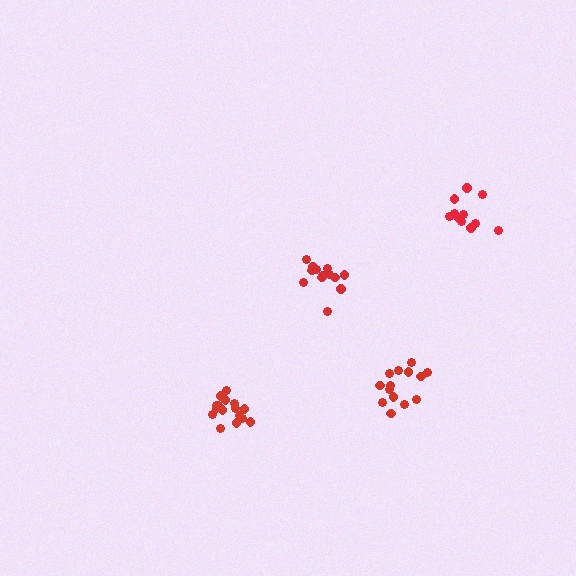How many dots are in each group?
Group 1: 11 dots, Group 2: 14 dots, Group 3: 16 dots, Group 4: 14 dots (55 total).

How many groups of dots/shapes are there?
There are 4 groups.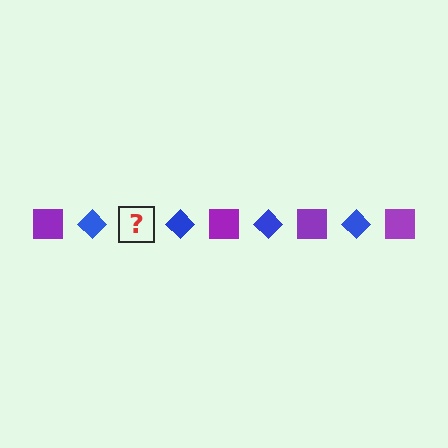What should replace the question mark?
The question mark should be replaced with a purple square.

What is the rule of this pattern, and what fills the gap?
The rule is that the pattern alternates between purple square and blue diamond. The gap should be filled with a purple square.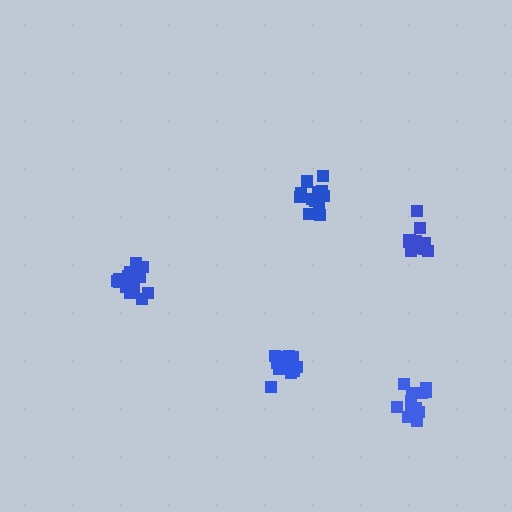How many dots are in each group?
Group 1: 14 dots, Group 2: 14 dots, Group 3: 17 dots, Group 4: 13 dots, Group 5: 13 dots (71 total).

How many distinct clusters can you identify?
There are 5 distinct clusters.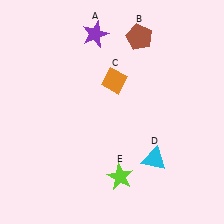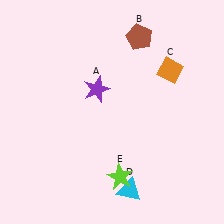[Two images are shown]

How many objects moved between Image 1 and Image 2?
3 objects moved between the two images.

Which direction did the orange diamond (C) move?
The orange diamond (C) moved right.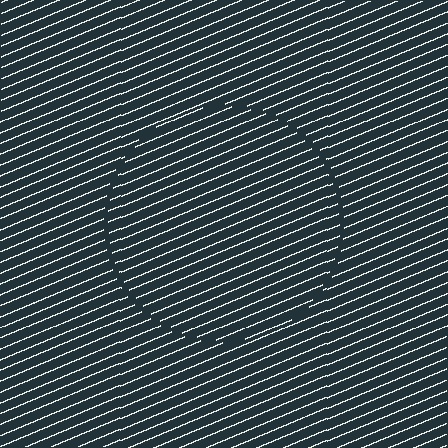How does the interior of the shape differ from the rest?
The interior of the shape contains the same grating, shifted by half a period — the contour is defined by the phase discontinuity where line-ends from the inner and outer gratings abut.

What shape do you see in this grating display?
An illusory circle. The interior of the shape contains the same grating, shifted by half a period — the contour is defined by the phase discontinuity where line-ends from the inner and outer gratings abut.